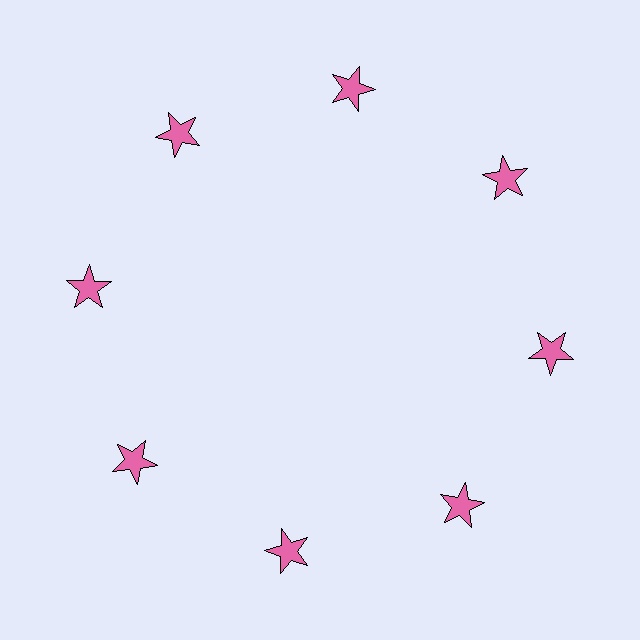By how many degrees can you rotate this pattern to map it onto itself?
The pattern maps onto itself every 45 degrees of rotation.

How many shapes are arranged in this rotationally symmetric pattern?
There are 8 shapes, arranged in 8 groups of 1.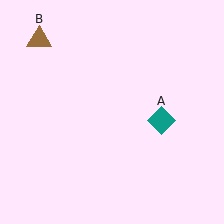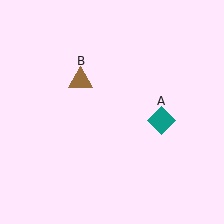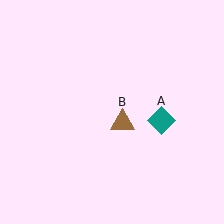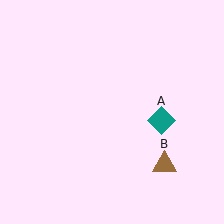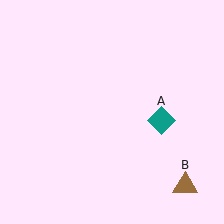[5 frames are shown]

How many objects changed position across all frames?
1 object changed position: brown triangle (object B).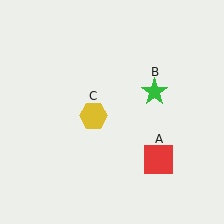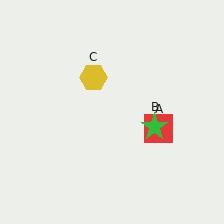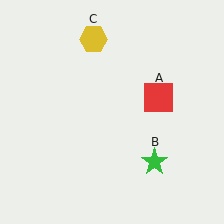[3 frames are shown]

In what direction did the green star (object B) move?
The green star (object B) moved down.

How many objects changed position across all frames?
3 objects changed position: red square (object A), green star (object B), yellow hexagon (object C).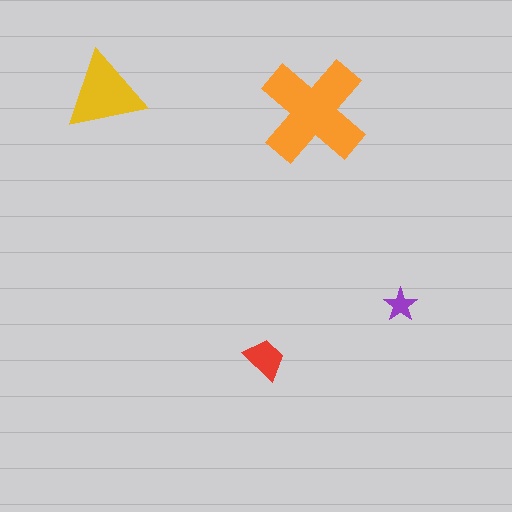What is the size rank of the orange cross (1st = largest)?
1st.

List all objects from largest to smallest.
The orange cross, the yellow triangle, the red trapezoid, the purple star.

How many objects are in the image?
There are 4 objects in the image.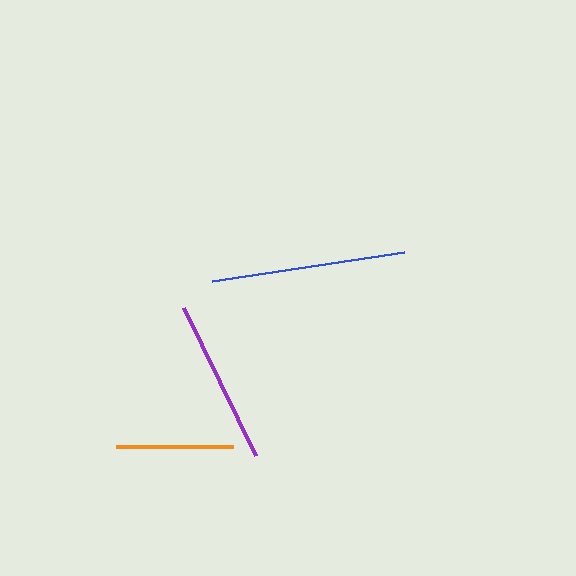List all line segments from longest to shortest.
From longest to shortest: blue, purple, orange.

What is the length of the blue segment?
The blue segment is approximately 193 pixels long.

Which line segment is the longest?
The blue line is the longest at approximately 193 pixels.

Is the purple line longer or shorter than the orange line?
The purple line is longer than the orange line.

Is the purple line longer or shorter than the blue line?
The blue line is longer than the purple line.